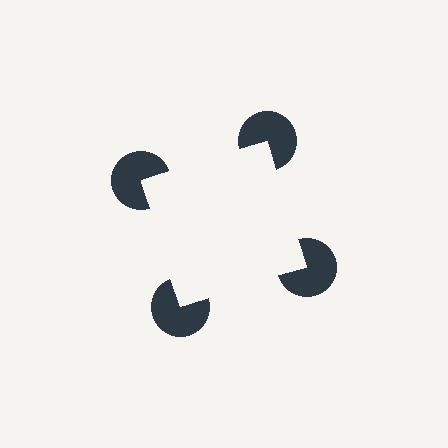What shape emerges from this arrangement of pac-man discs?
An illusory square — its edges are inferred from the aligned wedge cuts in the pac-man discs, not physically drawn.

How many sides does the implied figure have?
4 sides.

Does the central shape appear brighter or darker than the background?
It typically appears slightly brighter than the background, even though no actual brightness change is drawn.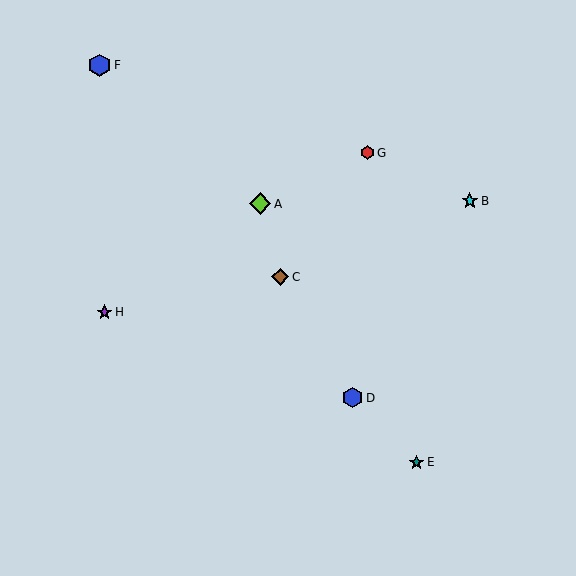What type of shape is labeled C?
Shape C is a brown diamond.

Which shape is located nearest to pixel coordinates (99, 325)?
The purple star (labeled H) at (105, 312) is nearest to that location.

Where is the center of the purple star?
The center of the purple star is at (105, 312).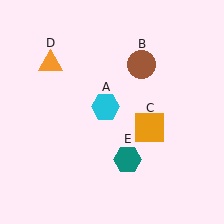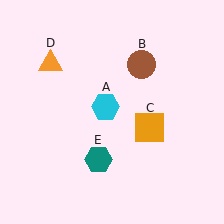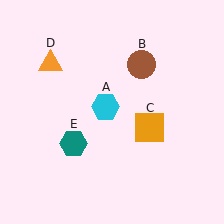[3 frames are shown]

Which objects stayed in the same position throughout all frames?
Cyan hexagon (object A) and brown circle (object B) and orange square (object C) and orange triangle (object D) remained stationary.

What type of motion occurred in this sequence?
The teal hexagon (object E) rotated clockwise around the center of the scene.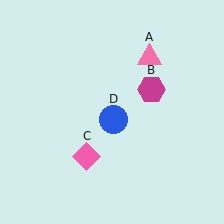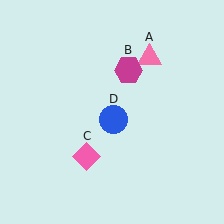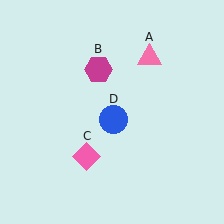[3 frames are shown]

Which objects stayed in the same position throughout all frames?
Pink triangle (object A) and pink diamond (object C) and blue circle (object D) remained stationary.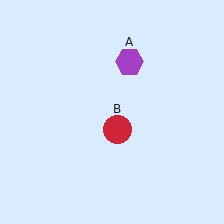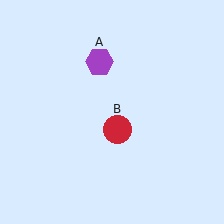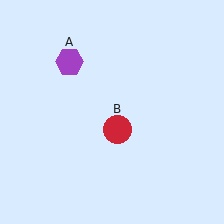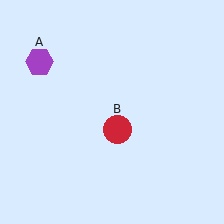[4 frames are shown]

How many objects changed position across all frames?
1 object changed position: purple hexagon (object A).